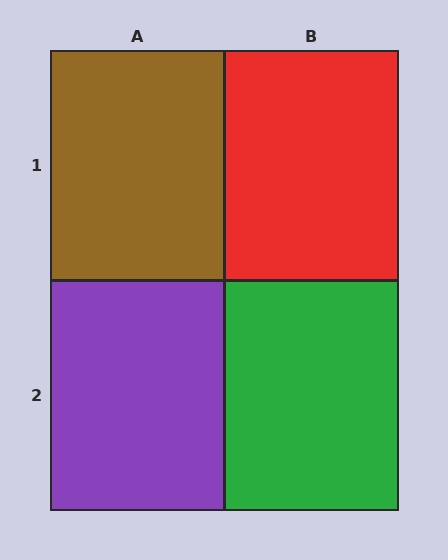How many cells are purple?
1 cell is purple.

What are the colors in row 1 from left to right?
Brown, red.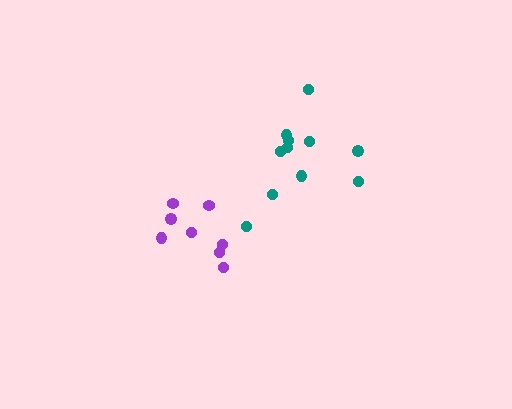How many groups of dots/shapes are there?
There are 2 groups.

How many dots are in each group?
Group 1: 8 dots, Group 2: 11 dots (19 total).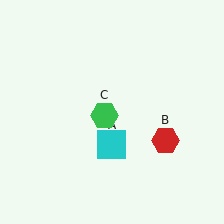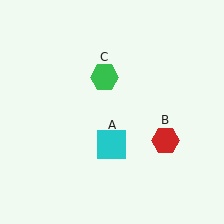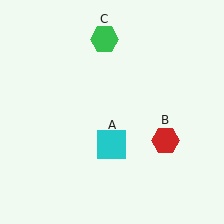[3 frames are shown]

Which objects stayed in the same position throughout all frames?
Cyan square (object A) and red hexagon (object B) remained stationary.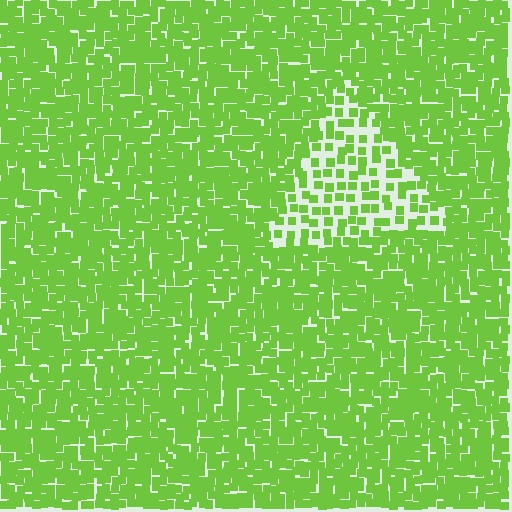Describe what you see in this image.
The image contains small lime elements arranged at two different densities. A triangle-shaped region is visible where the elements are less densely packed than the surrounding area.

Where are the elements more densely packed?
The elements are more densely packed outside the triangle boundary.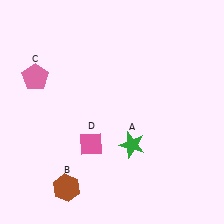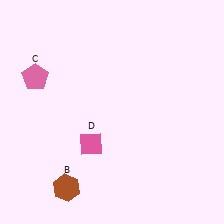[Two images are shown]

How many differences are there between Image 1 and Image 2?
There is 1 difference between the two images.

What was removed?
The green star (A) was removed in Image 2.